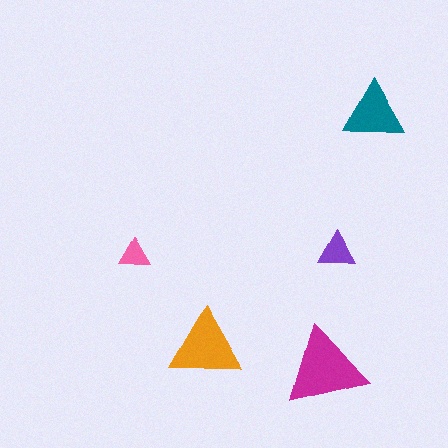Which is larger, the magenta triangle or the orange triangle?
The magenta one.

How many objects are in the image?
There are 5 objects in the image.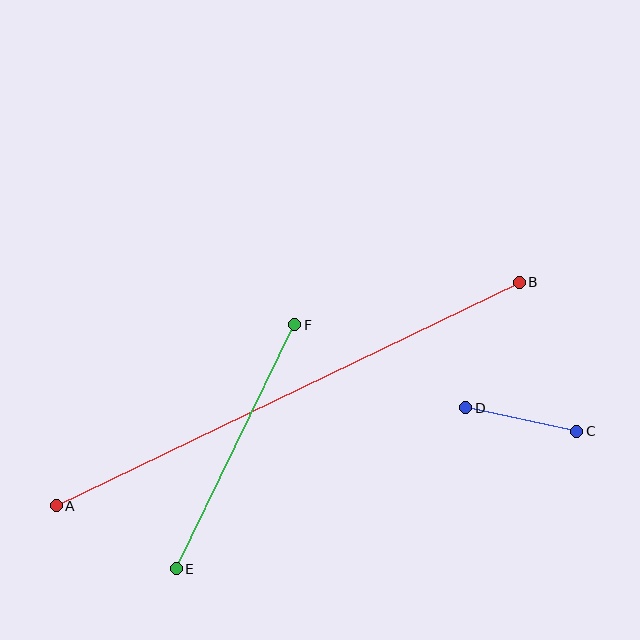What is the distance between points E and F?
The distance is approximately 272 pixels.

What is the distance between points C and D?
The distance is approximately 113 pixels.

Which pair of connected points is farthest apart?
Points A and B are farthest apart.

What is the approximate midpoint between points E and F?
The midpoint is at approximately (235, 447) pixels.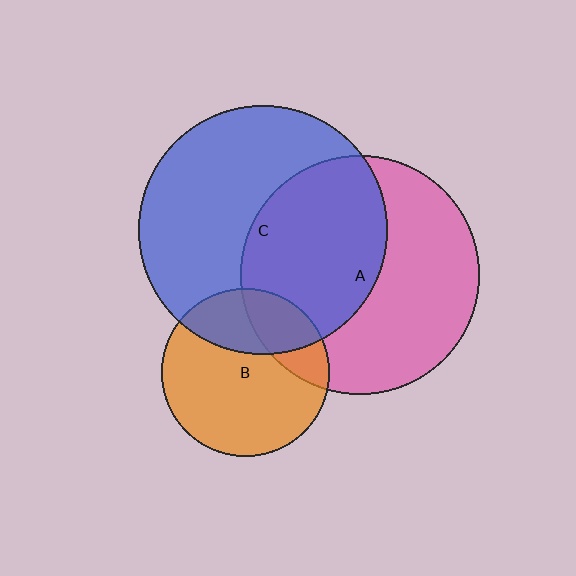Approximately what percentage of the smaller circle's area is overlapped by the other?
Approximately 30%.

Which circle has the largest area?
Circle C (blue).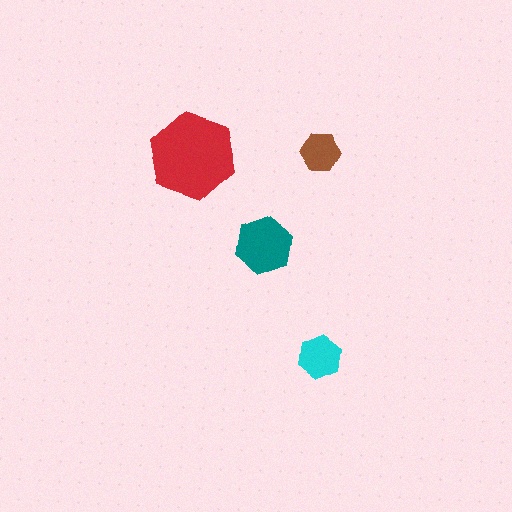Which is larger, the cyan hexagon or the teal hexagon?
The teal one.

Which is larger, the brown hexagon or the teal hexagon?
The teal one.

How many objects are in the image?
There are 4 objects in the image.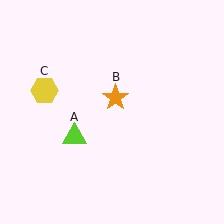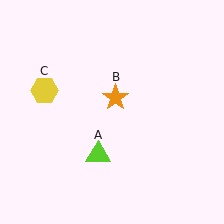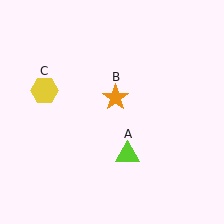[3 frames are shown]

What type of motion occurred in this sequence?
The lime triangle (object A) rotated counterclockwise around the center of the scene.